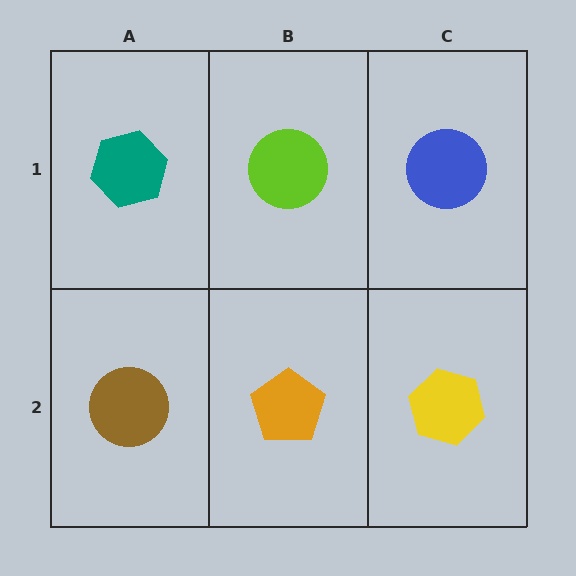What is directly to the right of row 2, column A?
An orange pentagon.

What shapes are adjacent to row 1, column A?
A brown circle (row 2, column A), a lime circle (row 1, column B).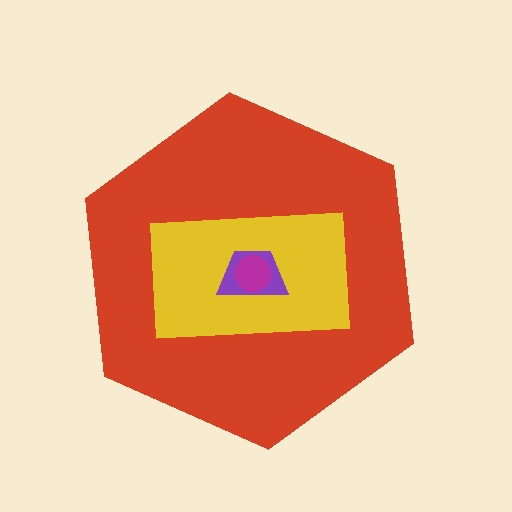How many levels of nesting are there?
4.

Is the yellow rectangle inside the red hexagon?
Yes.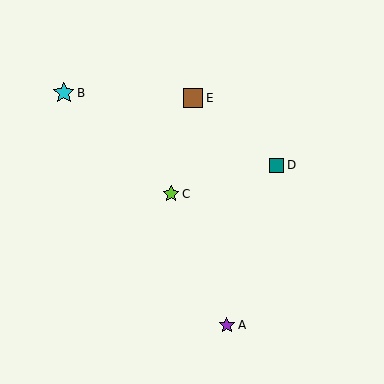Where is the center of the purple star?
The center of the purple star is at (227, 325).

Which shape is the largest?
The cyan star (labeled B) is the largest.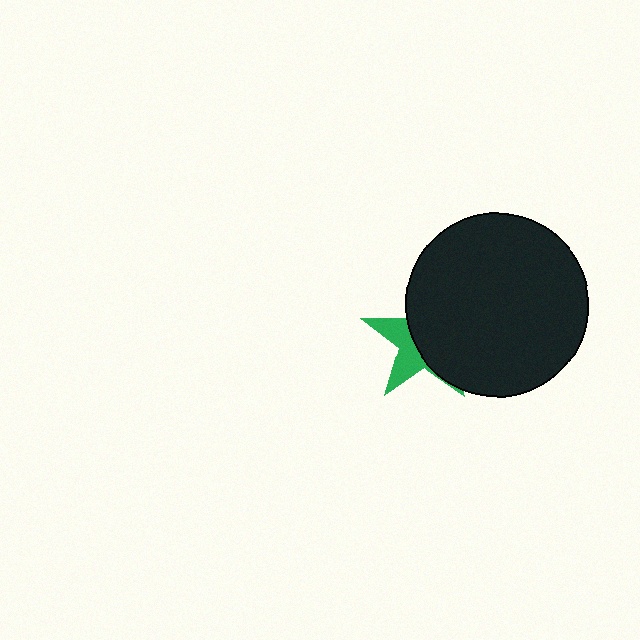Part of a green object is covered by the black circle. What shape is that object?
It is a star.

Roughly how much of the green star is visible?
A small part of it is visible (roughly 36%).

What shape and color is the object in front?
The object in front is a black circle.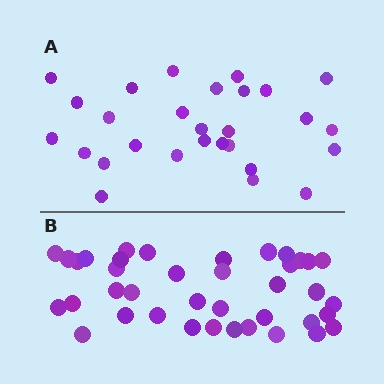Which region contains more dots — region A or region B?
Region B (the bottom region) has more dots.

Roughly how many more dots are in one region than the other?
Region B has roughly 12 or so more dots than region A.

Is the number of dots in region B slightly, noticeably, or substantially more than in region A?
Region B has noticeably more, but not dramatically so. The ratio is roughly 1.4 to 1.